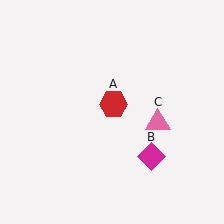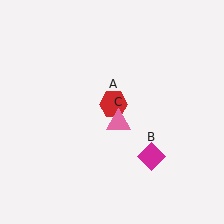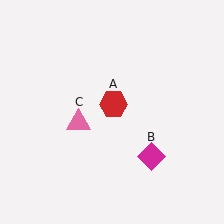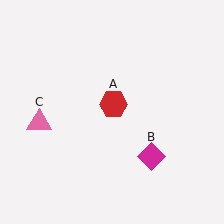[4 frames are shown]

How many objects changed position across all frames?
1 object changed position: pink triangle (object C).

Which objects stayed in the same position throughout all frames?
Red hexagon (object A) and magenta diamond (object B) remained stationary.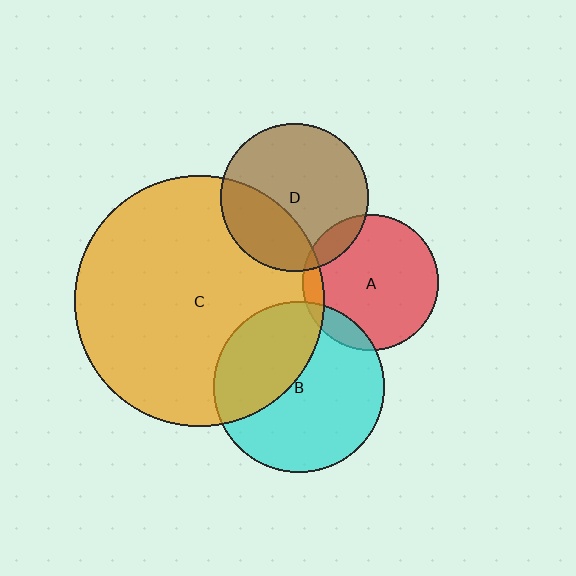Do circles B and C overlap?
Yes.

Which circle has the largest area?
Circle C (orange).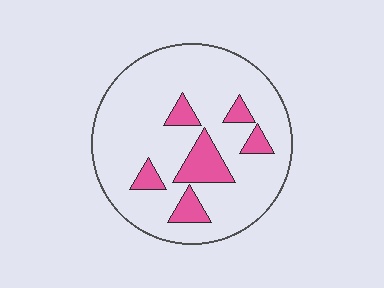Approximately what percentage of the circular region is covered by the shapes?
Approximately 15%.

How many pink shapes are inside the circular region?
6.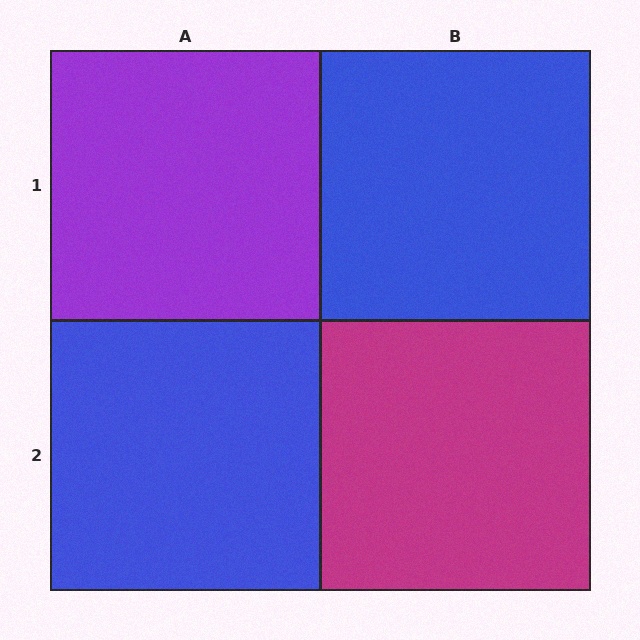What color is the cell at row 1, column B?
Blue.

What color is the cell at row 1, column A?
Purple.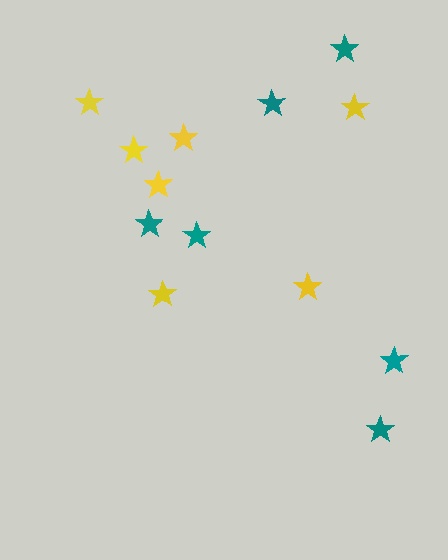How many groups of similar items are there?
There are 2 groups: one group of teal stars (6) and one group of yellow stars (7).